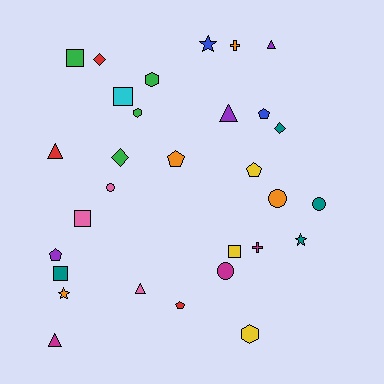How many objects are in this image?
There are 30 objects.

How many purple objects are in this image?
There are 3 purple objects.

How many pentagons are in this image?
There are 5 pentagons.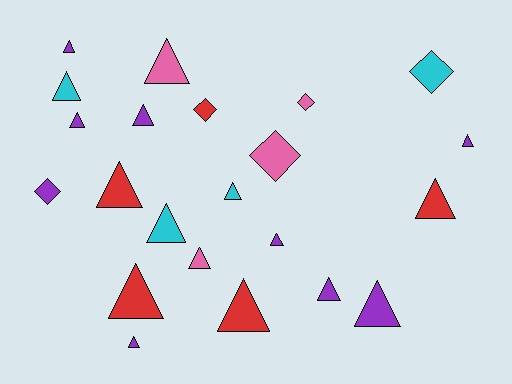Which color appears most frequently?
Purple, with 9 objects.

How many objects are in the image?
There are 22 objects.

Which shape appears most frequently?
Triangle, with 17 objects.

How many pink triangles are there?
There are 2 pink triangles.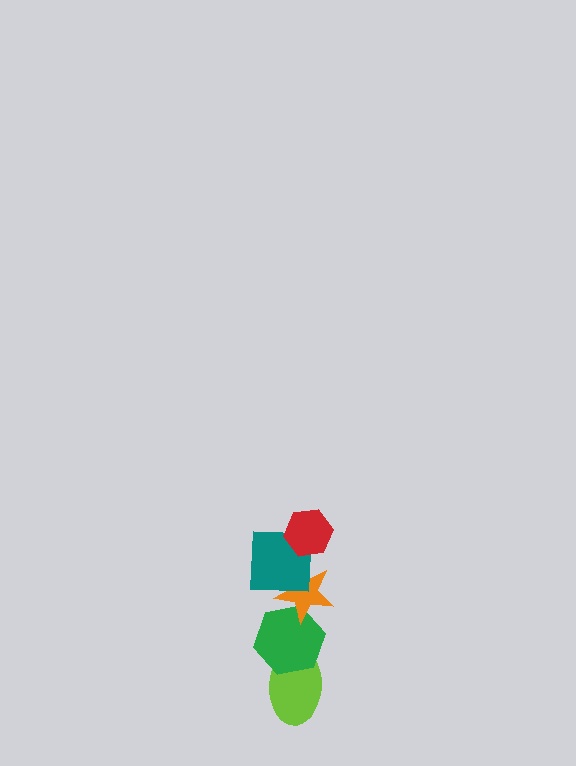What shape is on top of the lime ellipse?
The green hexagon is on top of the lime ellipse.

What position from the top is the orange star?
The orange star is 3rd from the top.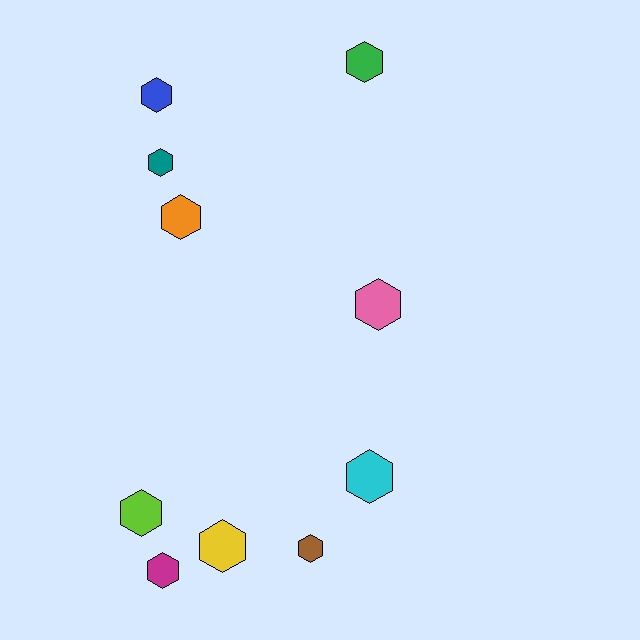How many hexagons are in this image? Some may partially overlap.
There are 10 hexagons.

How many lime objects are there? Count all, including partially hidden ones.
There is 1 lime object.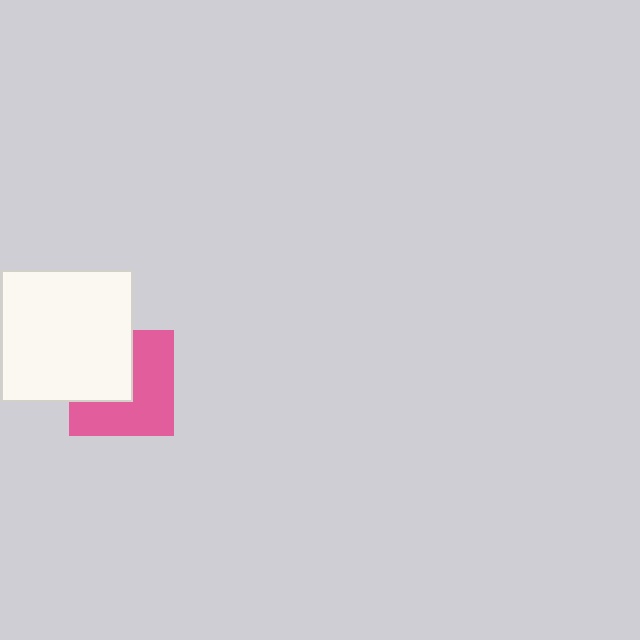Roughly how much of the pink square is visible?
About half of it is visible (roughly 58%).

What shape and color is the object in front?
The object in front is a white square.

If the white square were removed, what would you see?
You would see the complete pink square.